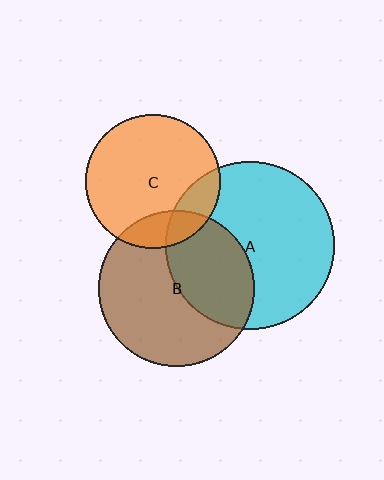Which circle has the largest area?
Circle A (cyan).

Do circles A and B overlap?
Yes.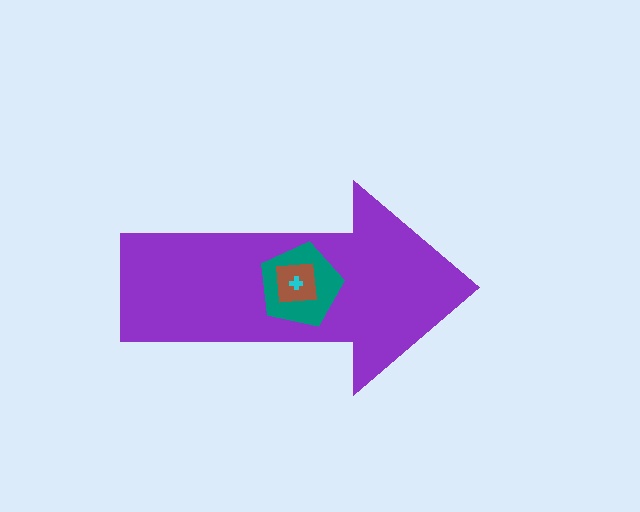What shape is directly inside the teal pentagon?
The brown square.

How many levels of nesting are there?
4.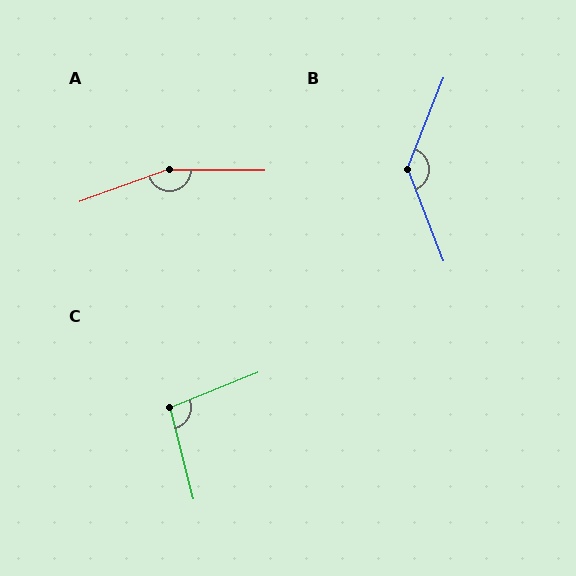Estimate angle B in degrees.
Approximately 137 degrees.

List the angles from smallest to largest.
C (98°), B (137°), A (160°).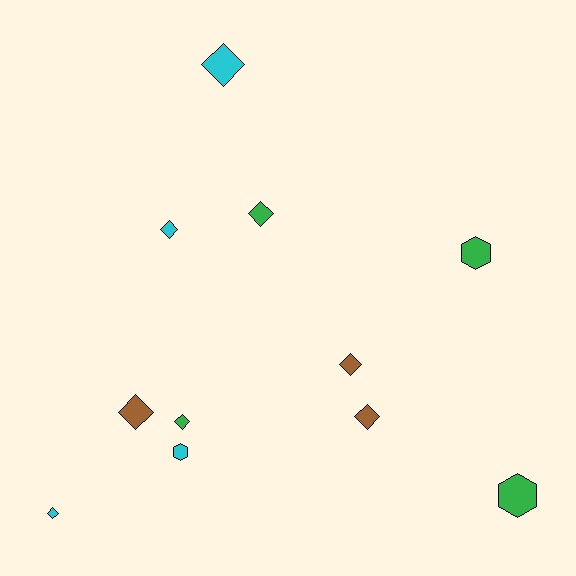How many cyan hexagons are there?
There is 1 cyan hexagon.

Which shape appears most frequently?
Diamond, with 8 objects.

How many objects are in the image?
There are 11 objects.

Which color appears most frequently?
Cyan, with 4 objects.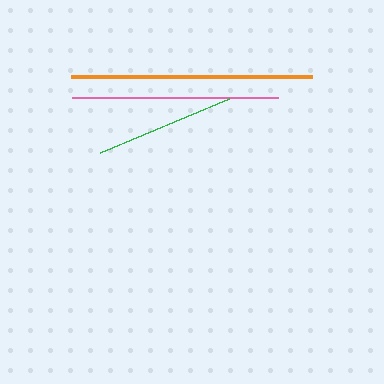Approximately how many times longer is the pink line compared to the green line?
The pink line is approximately 1.5 times the length of the green line.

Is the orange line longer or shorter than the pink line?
The orange line is longer than the pink line.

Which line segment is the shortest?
The green line is the shortest at approximately 139 pixels.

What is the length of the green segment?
The green segment is approximately 139 pixels long.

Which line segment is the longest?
The orange line is the longest at approximately 240 pixels.